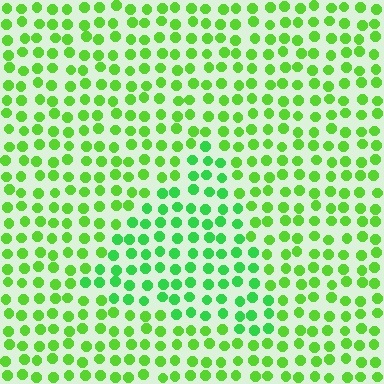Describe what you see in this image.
The image is filled with small lime elements in a uniform arrangement. A triangle-shaped region is visible where the elements are tinted to a slightly different hue, forming a subtle color boundary.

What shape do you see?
I see a triangle.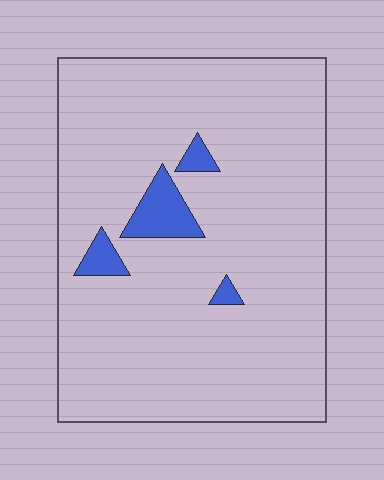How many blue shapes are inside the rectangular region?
4.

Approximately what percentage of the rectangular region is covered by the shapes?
Approximately 5%.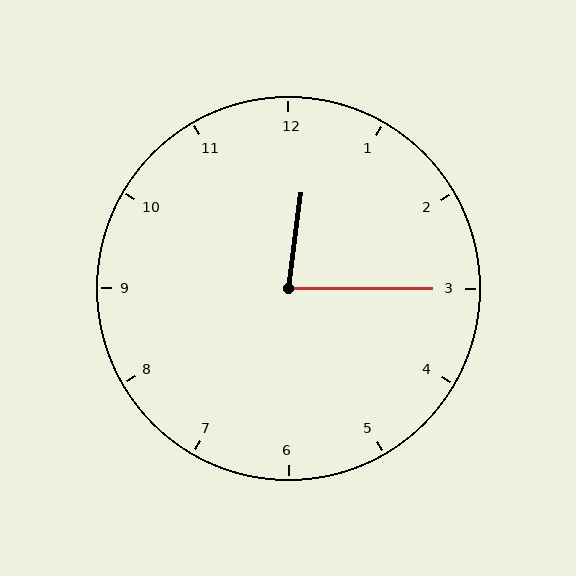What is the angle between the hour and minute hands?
Approximately 82 degrees.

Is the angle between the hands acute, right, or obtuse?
It is acute.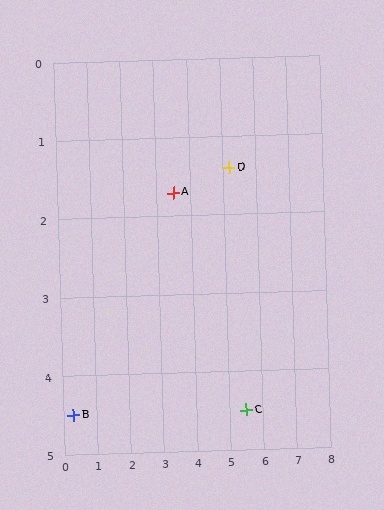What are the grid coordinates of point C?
Point C is at approximately (5.5, 4.5).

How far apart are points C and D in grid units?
Points C and D are about 3.1 grid units apart.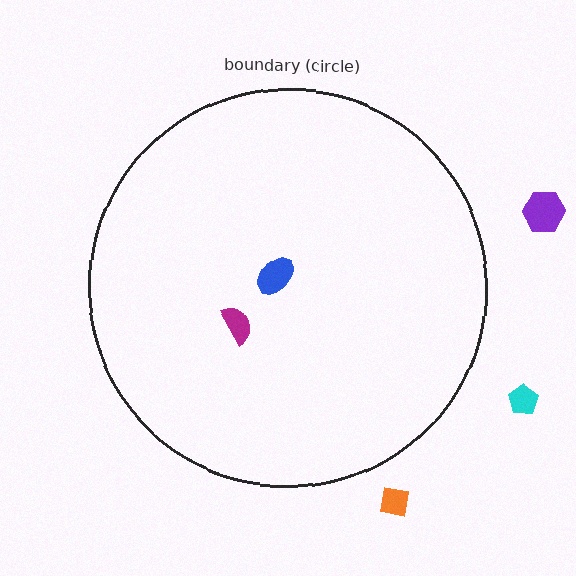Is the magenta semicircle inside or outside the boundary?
Inside.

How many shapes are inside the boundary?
2 inside, 3 outside.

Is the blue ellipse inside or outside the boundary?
Inside.